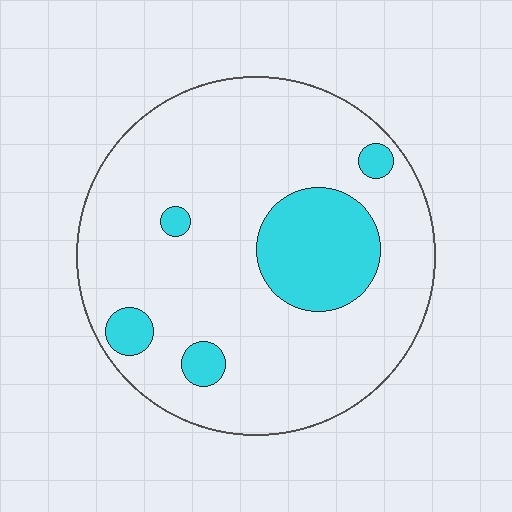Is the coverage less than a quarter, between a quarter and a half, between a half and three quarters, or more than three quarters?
Less than a quarter.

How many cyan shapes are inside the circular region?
5.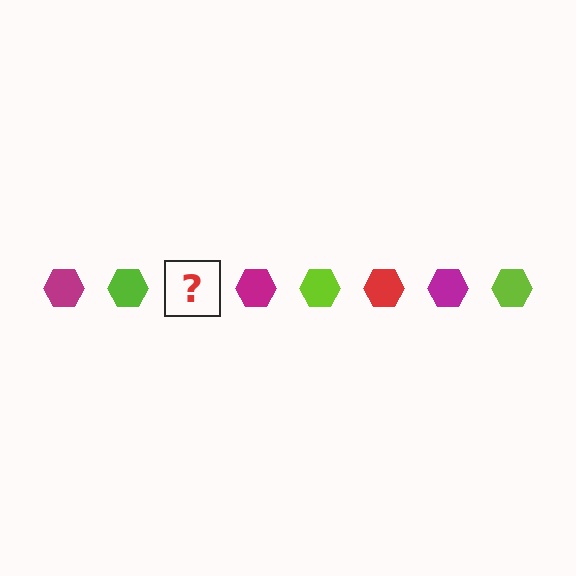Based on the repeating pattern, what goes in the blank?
The blank should be a red hexagon.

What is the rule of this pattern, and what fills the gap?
The rule is that the pattern cycles through magenta, lime, red hexagons. The gap should be filled with a red hexagon.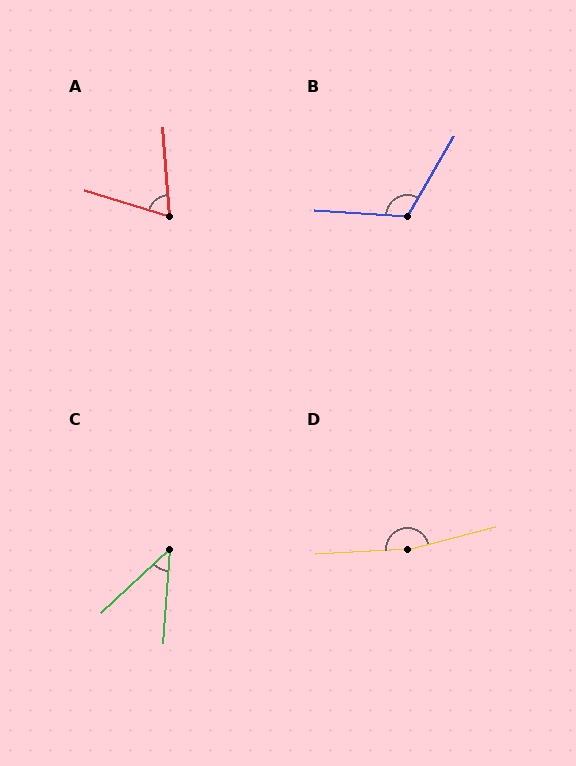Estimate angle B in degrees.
Approximately 116 degrees.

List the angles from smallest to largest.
C (43°), A (69°), B (116°), D (169°).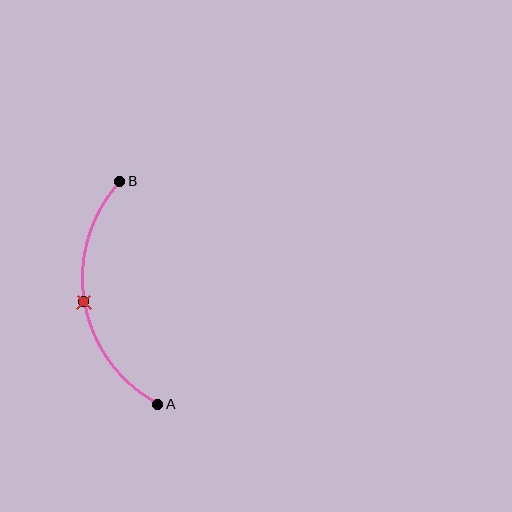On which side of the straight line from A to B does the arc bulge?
The arc bulges to the left of the straight line connecting A and B.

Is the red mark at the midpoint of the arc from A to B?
Yes. The red mark lies on the arc at equal arc-length from both A and B — it is the arc midpoint.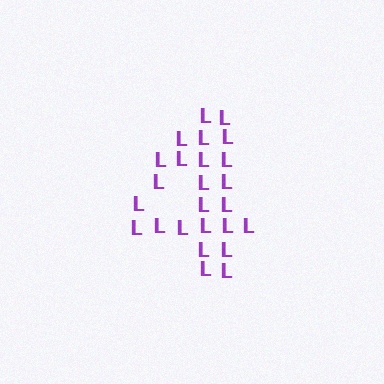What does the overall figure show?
The overall figure shows the digit 4.